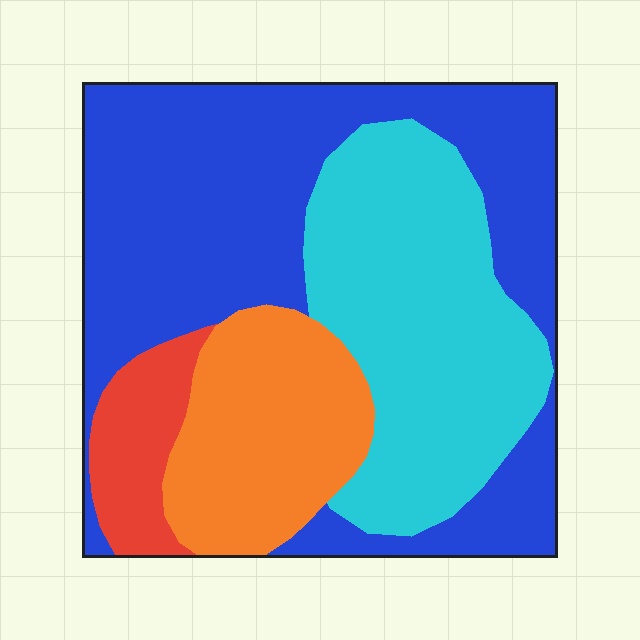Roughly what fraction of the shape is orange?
Orange takes up about one sixth (1/6) of the shape.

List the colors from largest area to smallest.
From largest to smallest: blue, cyan, orange, red.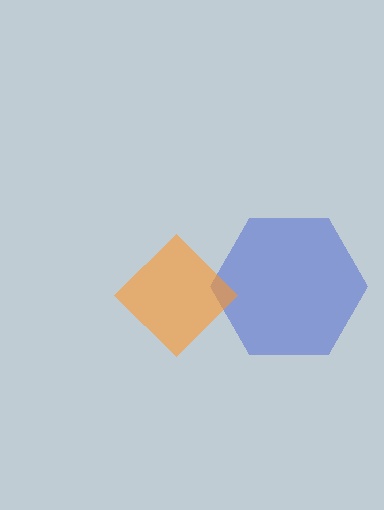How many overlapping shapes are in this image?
There are 2 overlapping shapes in the image.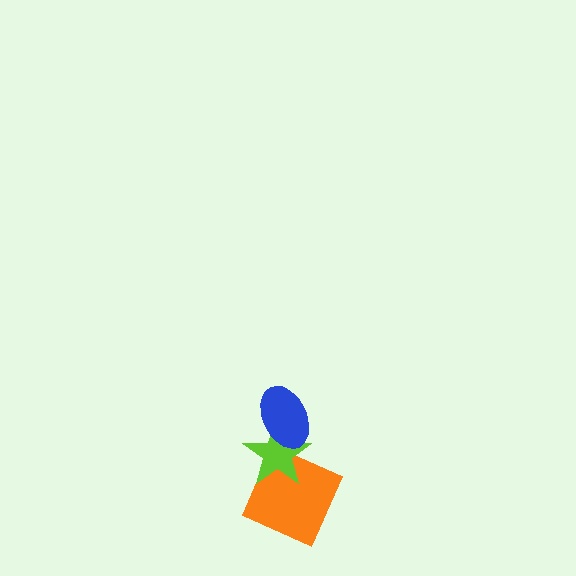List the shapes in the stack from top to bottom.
From top to bottom: the blue ellipse, the lime star, the orange square.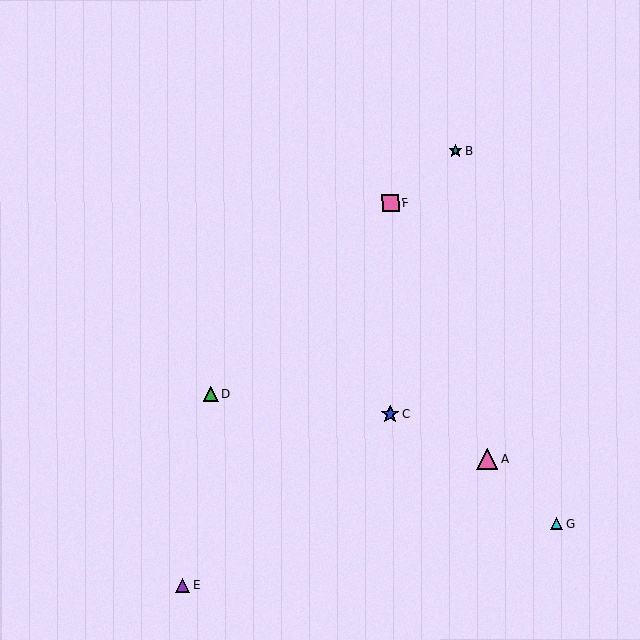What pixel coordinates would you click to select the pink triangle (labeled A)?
Click at (487, 459) to select the pink triangle A.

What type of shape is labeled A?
Shape A is a pink triangle.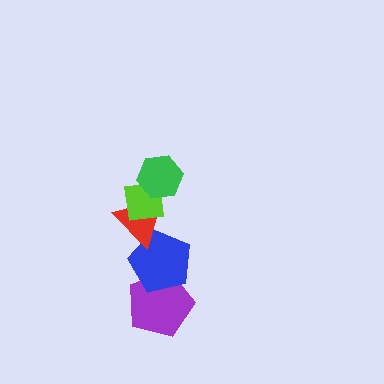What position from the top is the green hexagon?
The green hexagon is 1st from the top.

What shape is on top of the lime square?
The green hexagon is on top of the lime square.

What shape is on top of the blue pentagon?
The red triangle is on top of the blue pentagon.